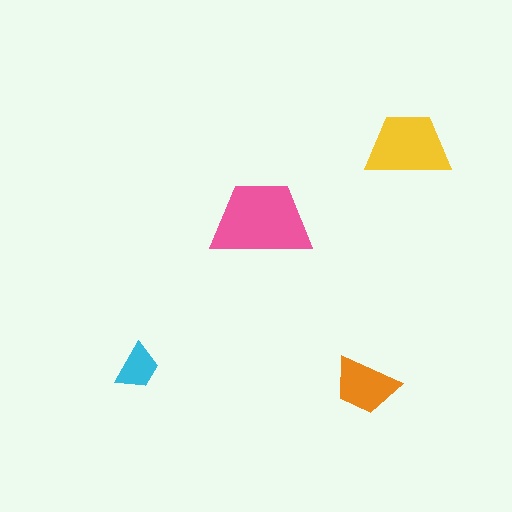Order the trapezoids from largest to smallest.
the pink one, the yellow one, the orange one, the cyan one.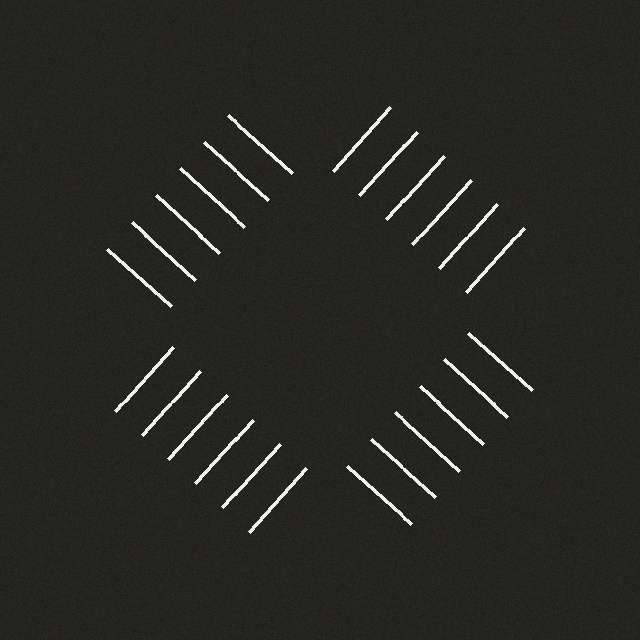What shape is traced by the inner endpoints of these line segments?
An illusory square — the line segments terminate on its edges but no continuous stroke is drawn.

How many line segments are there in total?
24 — 6 along each of the 4 edges.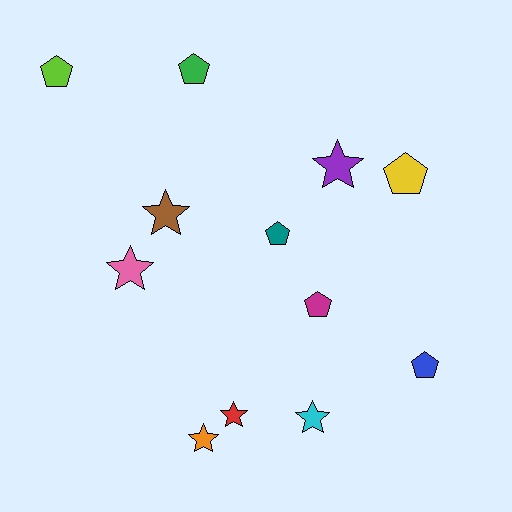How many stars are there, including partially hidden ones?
There are 6 stars.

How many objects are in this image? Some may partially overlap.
There are 12 objects.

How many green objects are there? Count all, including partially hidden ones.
There is 1 green object.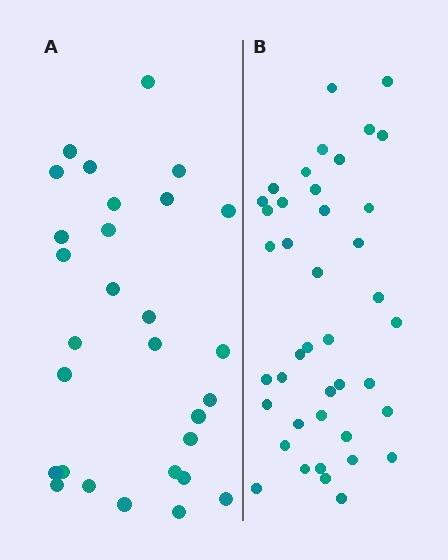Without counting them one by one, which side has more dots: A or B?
Region B (the right region) has more dots.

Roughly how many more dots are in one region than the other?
Region B has roughly 12 or so more dots than region A.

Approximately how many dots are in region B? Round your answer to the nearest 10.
About 40 dots. (The exact count is 41, which rounds to 40.)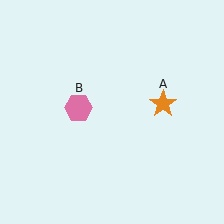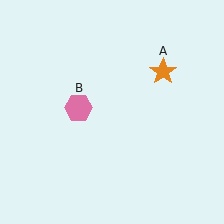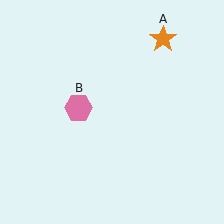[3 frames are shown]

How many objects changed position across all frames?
1 object changed position: orange star (object A).